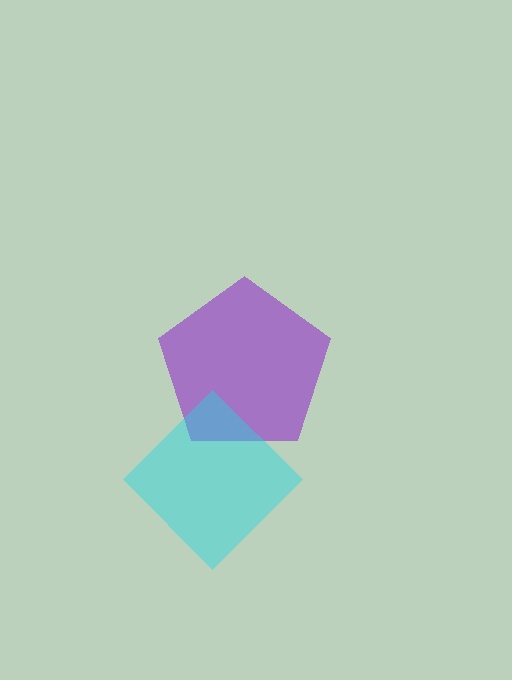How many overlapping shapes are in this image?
There are 2 overlapping shapes in the image.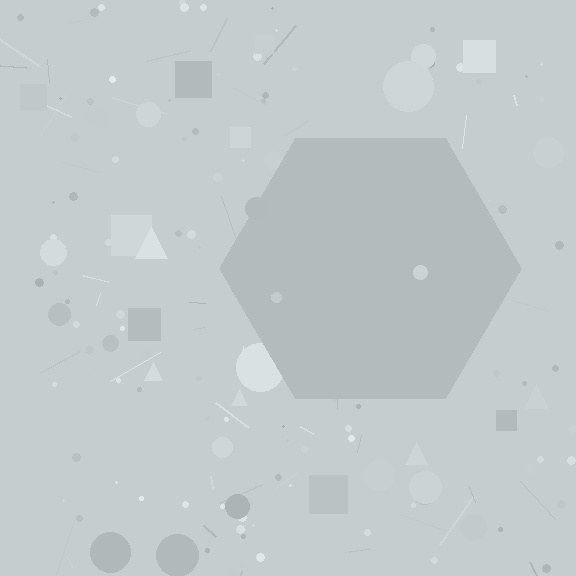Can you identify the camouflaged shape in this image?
The camouflaged shape is a hexagon.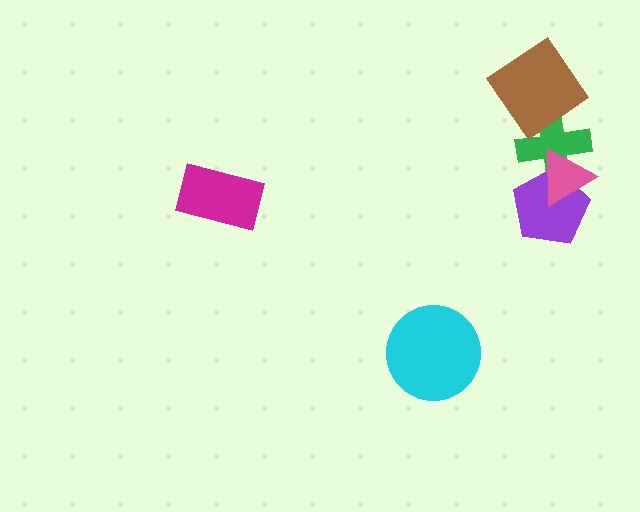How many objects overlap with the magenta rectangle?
0 objects overlap with the magenta rectangle.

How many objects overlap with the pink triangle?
2 objects overlap with the pink triangle.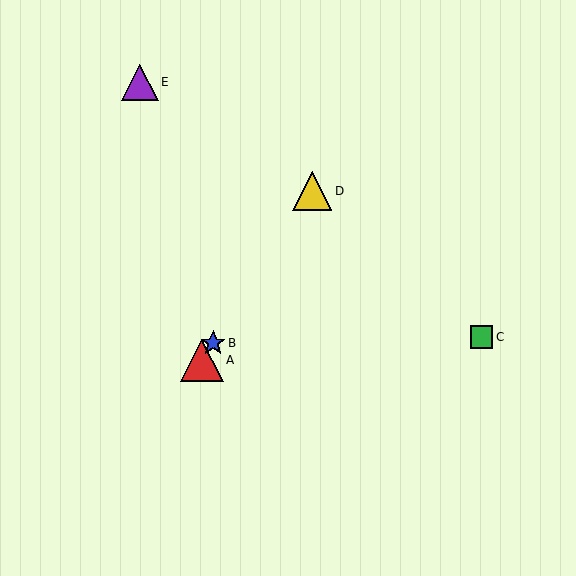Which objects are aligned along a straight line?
Objects A, B, D are aligned along a straight line.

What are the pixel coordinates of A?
Object A is at (202, 361).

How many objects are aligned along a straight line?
3 objects (A, B, D) are aligned along a straight line.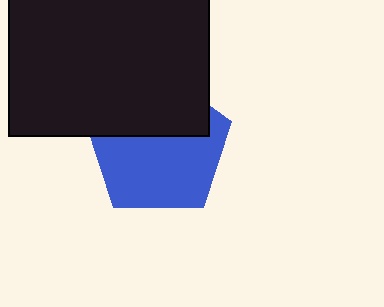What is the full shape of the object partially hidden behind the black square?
The partially hidden object is a blue pentagon.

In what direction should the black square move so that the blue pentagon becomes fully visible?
The black square should move up. That is the shortest direction to clear the overlap and leave the blue pentagon fully visible.